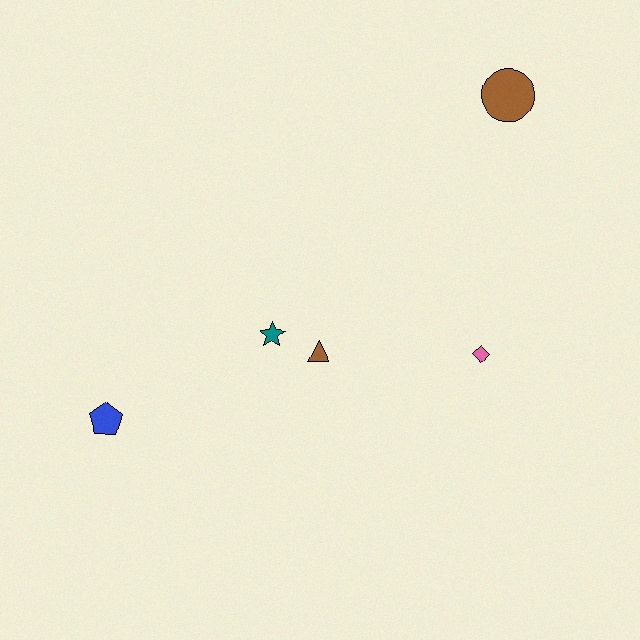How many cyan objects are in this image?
There are no cyan objects.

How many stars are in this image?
There is 1 star.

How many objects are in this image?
There are 5 objects.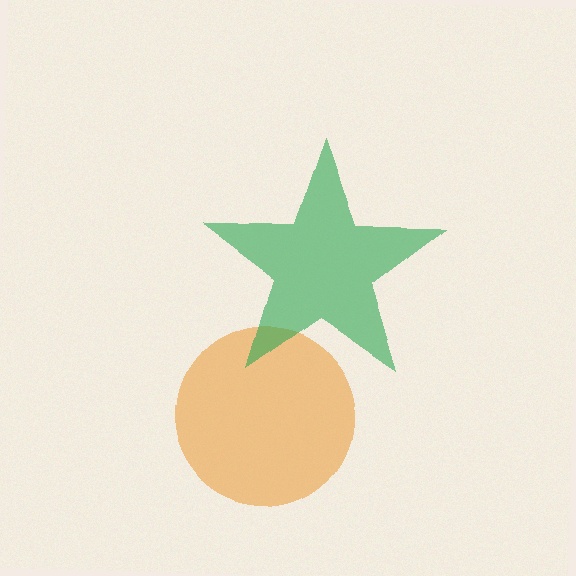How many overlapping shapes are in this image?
There are 2 overlapping shapes in the image.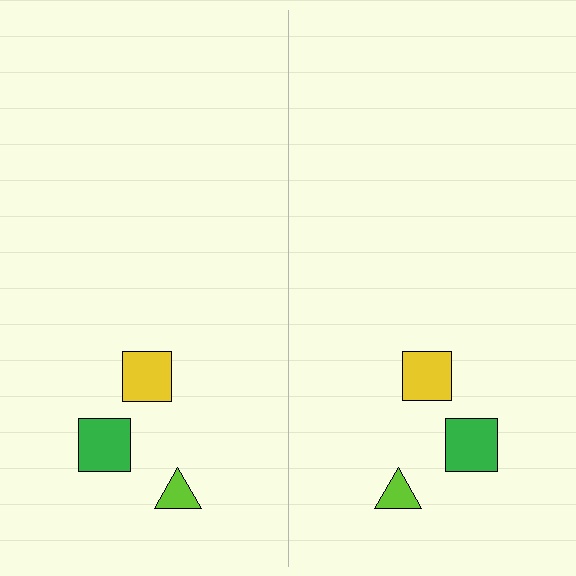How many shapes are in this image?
There are 6 shapes in this image.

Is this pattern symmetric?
Yes, this pattern has bilateral (reflection) symmetry.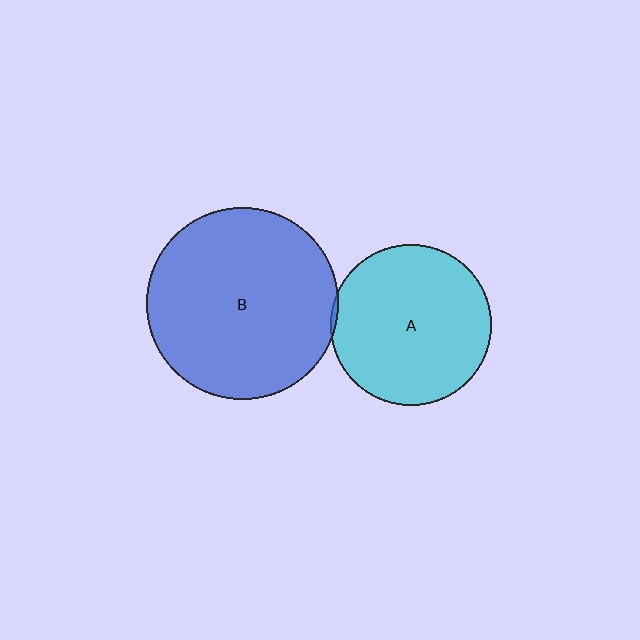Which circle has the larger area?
Circle B (blue).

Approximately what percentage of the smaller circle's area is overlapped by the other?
Approximately 5%.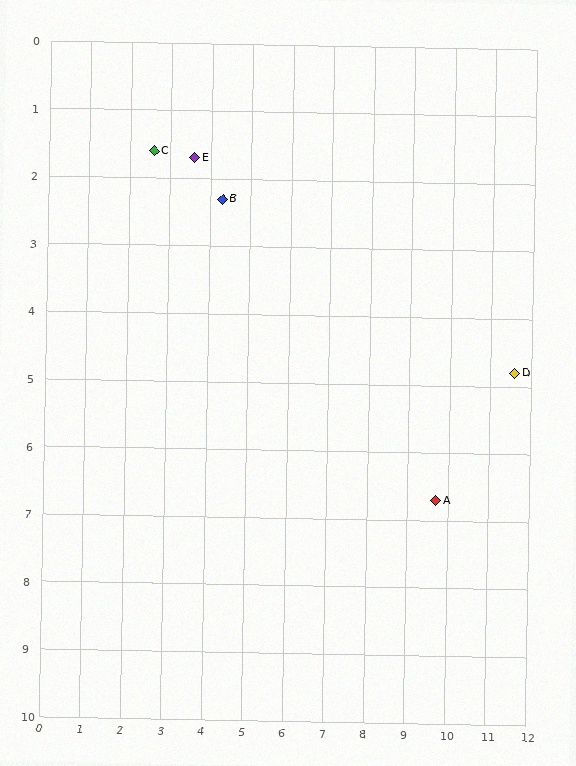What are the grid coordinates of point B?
Point B is at approximately (4.3, 2.3).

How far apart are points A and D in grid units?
Points A and D are about 2.7 grid units apart.